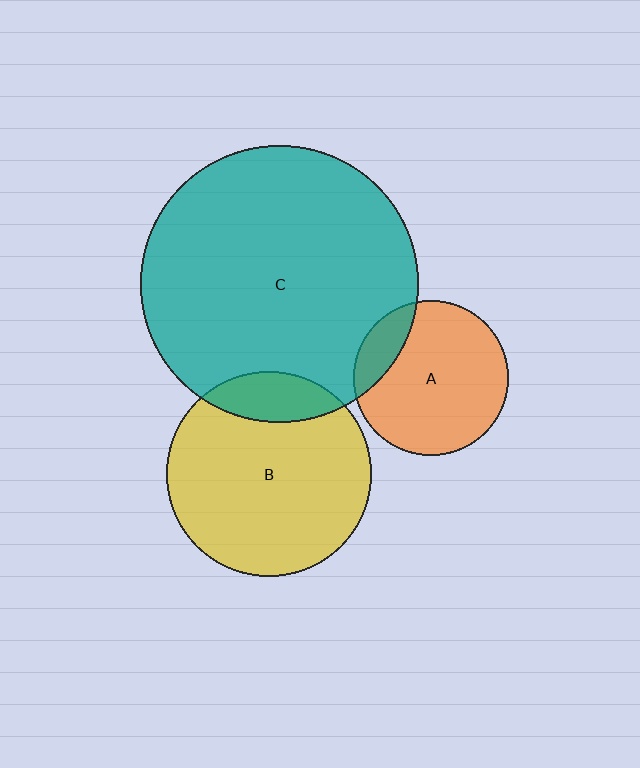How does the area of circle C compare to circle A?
Approximately 3.2 times.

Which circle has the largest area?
Circle C (teal).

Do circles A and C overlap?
Yes.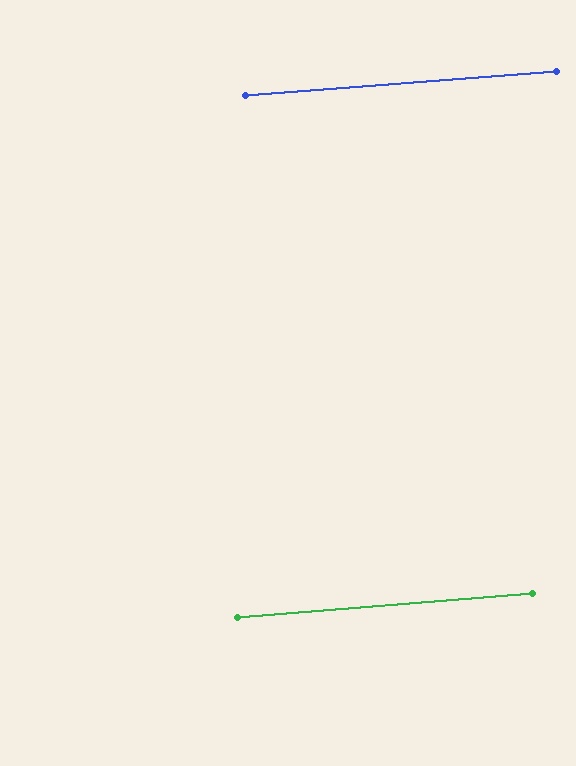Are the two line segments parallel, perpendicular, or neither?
Parallel — their directions differ by only 0.2°.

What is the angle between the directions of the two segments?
Approximately 0 degrees.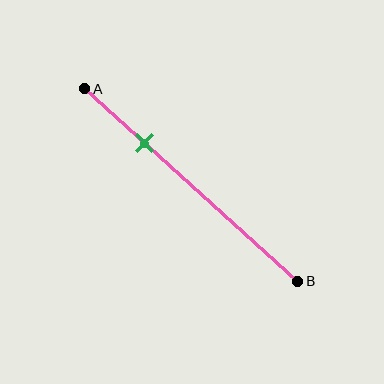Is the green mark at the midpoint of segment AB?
No, the mark is at about 30% from A, not at the 50% midpoint.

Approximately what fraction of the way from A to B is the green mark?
The green mark is approximately 30% of the way from A to B.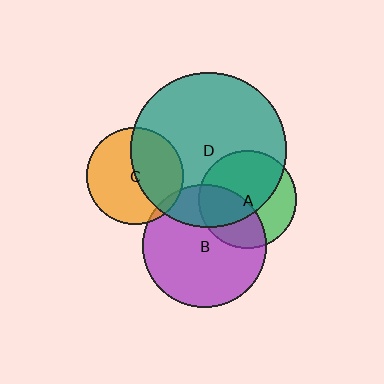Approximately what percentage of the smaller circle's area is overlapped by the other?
Approximately 40%.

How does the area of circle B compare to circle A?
Approximately 1.6 times.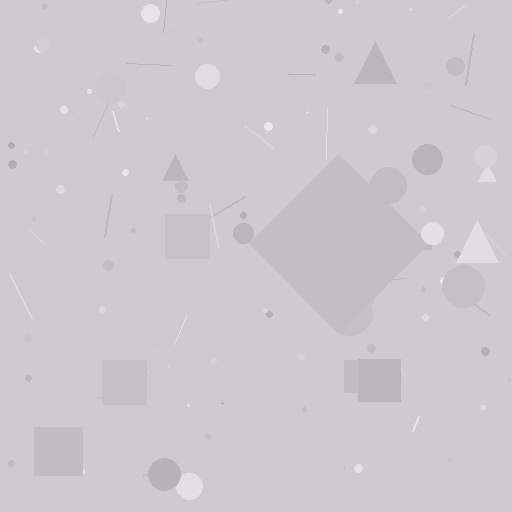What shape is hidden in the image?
A diamond is hidden in the image.